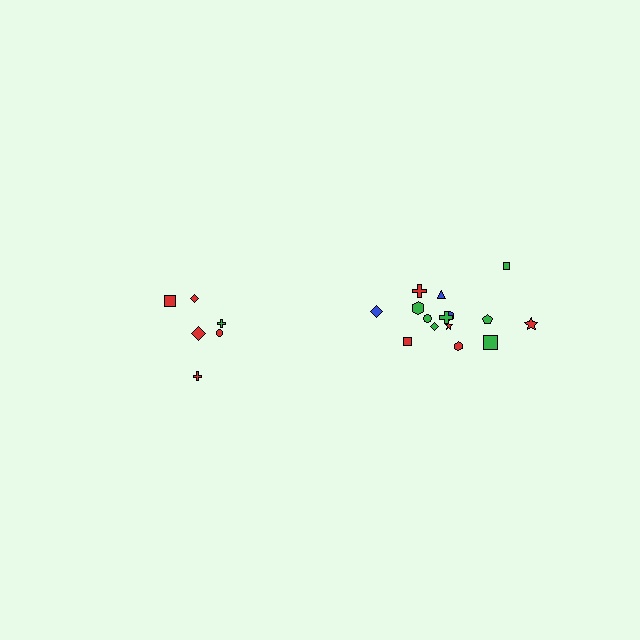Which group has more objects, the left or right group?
The right group.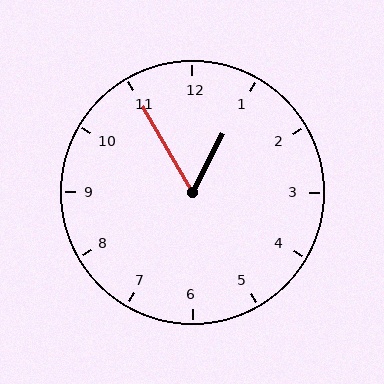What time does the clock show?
12:55.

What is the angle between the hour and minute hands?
Approximately 58 degrees.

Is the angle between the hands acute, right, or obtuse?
It is acute.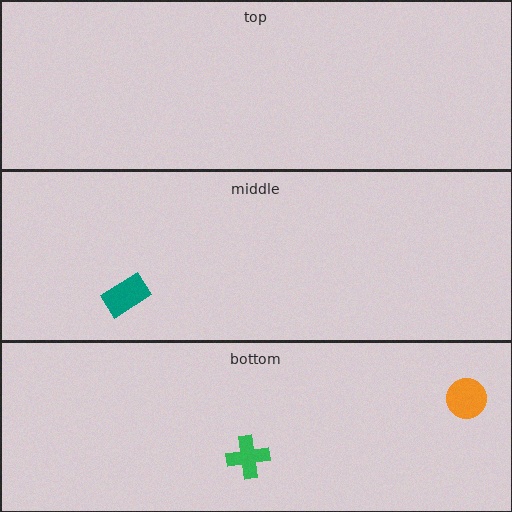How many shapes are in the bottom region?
2.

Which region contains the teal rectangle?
The middle region.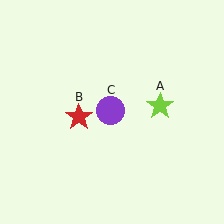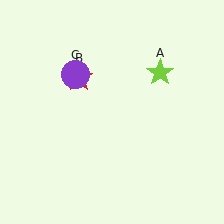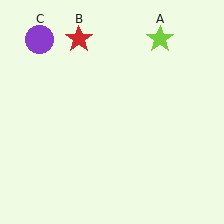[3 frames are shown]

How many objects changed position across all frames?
3 objects changed position: lime star (object A), red star (object B), purple circle (object C).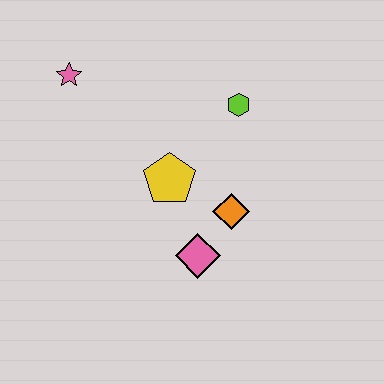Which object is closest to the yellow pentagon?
The orange diamond is closest to the yellow pentagon.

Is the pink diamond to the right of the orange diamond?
No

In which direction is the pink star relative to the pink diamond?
The pink star is above the pink diamond.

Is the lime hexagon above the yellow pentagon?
Yes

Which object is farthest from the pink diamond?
The pink star is farthest from the pink diamond.